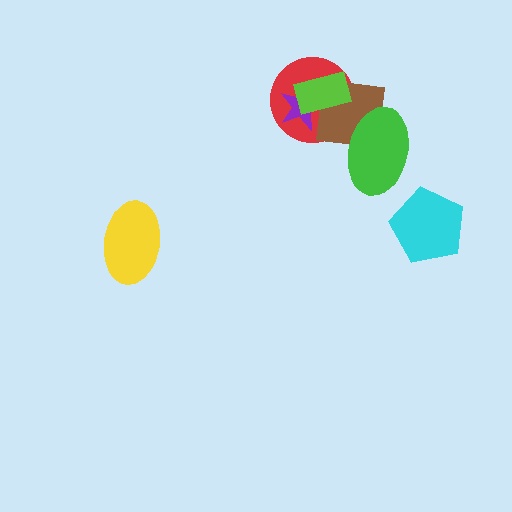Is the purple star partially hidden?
Yes, it is partially covered by another shape.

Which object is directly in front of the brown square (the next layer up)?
The green ellipse is directly in front of the brown square.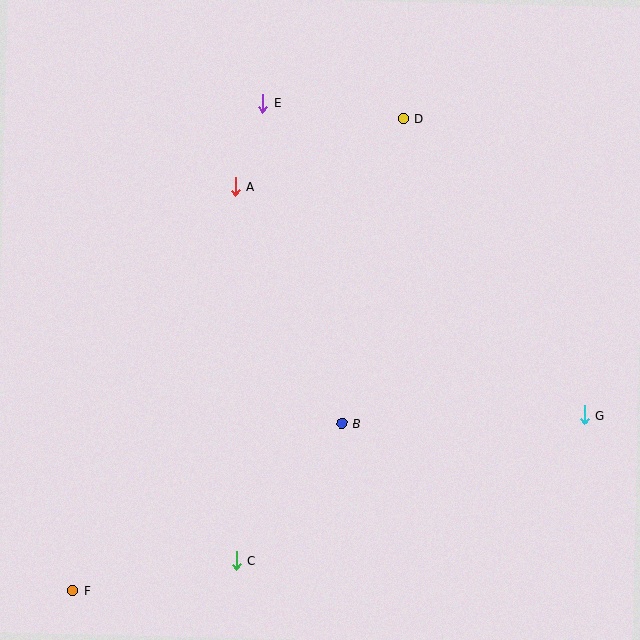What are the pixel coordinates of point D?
Point D is at (403, 119).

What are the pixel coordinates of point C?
Point C is at (237, 561).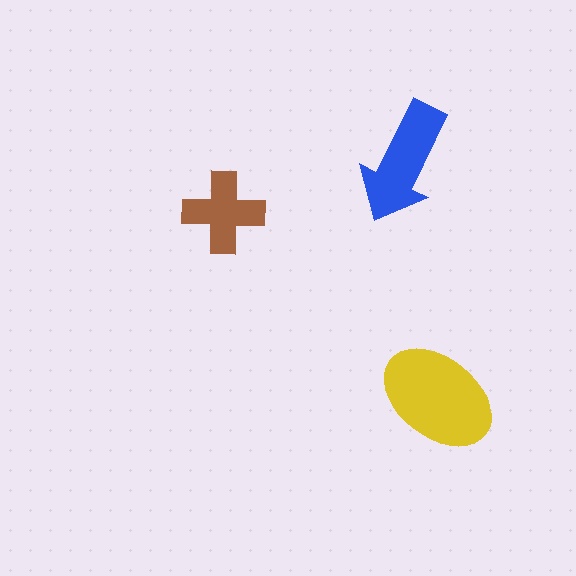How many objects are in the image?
There are 3 objects in the image.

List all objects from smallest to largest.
The brown cross, the blue arrow, the yellow ellipse.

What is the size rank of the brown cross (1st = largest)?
3rd.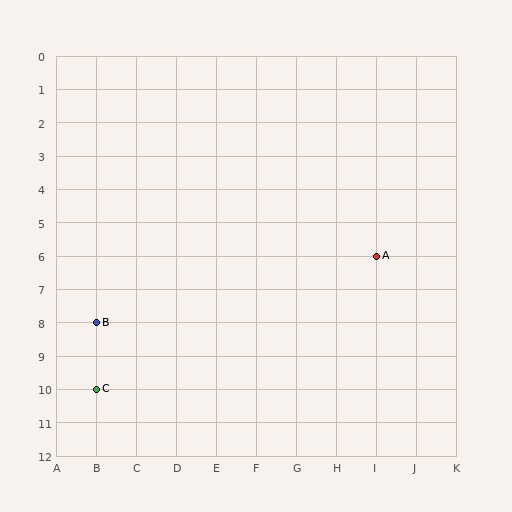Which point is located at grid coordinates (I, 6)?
Point A is at (I, 6).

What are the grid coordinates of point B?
Point B is at grid coordinates (B, 8).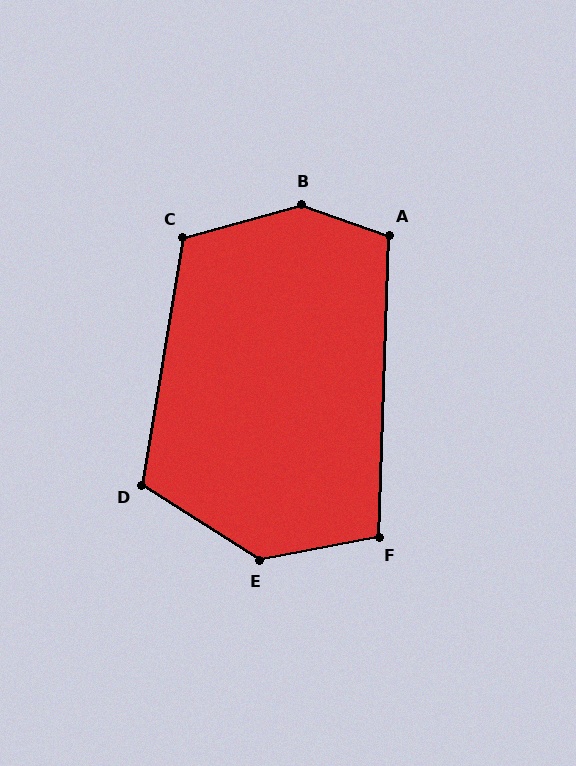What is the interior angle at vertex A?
Approximately 107 degrees (obtuse).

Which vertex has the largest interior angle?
B, at approximately 145 degrees.